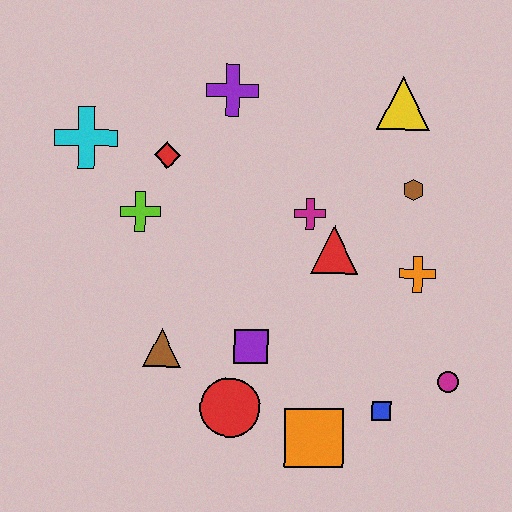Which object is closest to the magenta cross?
The red triangle is closest to the magenta cross.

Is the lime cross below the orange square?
No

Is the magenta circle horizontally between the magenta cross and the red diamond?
No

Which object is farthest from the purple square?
The yellow triangle is farthest from the purple square.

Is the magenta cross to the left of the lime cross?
No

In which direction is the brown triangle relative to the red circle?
The brown triangle is to the left of the red circle.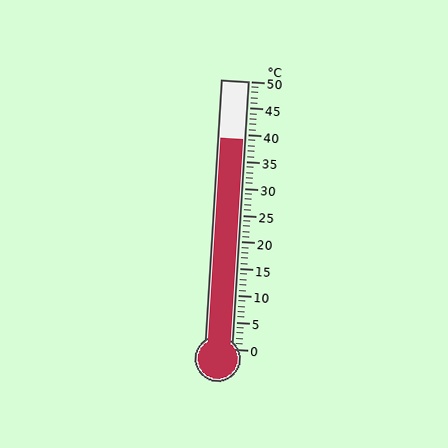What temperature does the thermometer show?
The thermometer shows approximately 39°C.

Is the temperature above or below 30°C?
The temperature is above 30°C.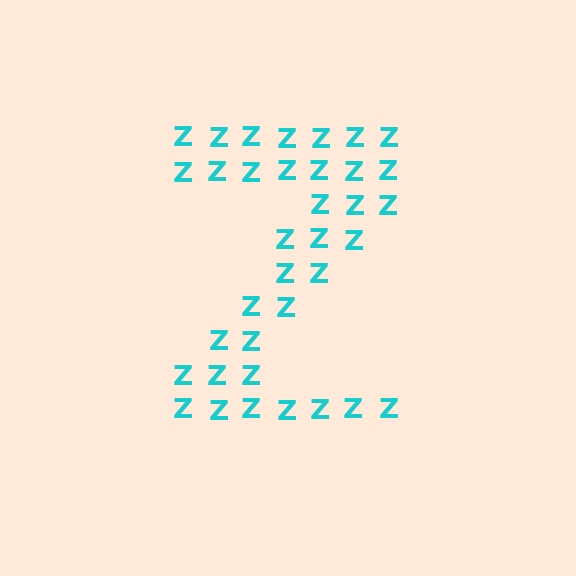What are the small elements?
The small elements are letter Z's.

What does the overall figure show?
The overall figure shows the letter Z.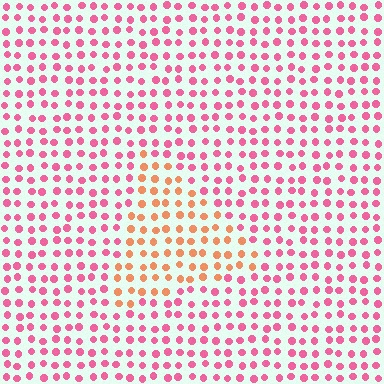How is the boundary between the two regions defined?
The boundary is defined purely by a slight shift in hue (about 44 degrees). Spacing, size, and orientation are identical on both sides.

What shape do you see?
I see a triangle.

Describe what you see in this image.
The image is filled with small pink elements in a uniform arrangement. A triangle-shaped region is visible where the elements are tinted to a slightly different hue, forming a subtle color boundary.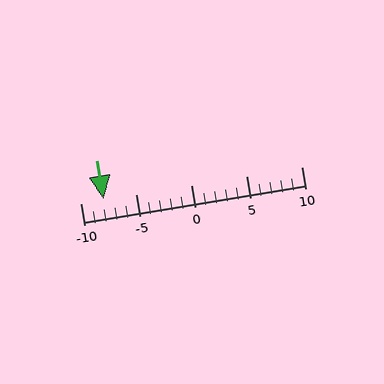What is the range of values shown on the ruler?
The ruler shows values from -10 to 10.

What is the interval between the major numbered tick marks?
The major tick marks are spaced 5 units apart.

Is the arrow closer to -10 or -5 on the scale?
The arrow is closer to -10.